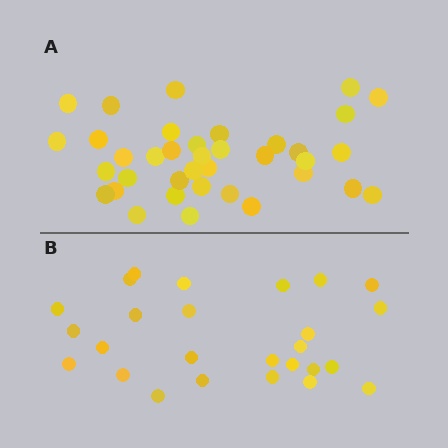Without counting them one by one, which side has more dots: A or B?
Region A (the top region) has more dots.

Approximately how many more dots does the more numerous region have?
Region A has roughly 12 or so more dots than region B.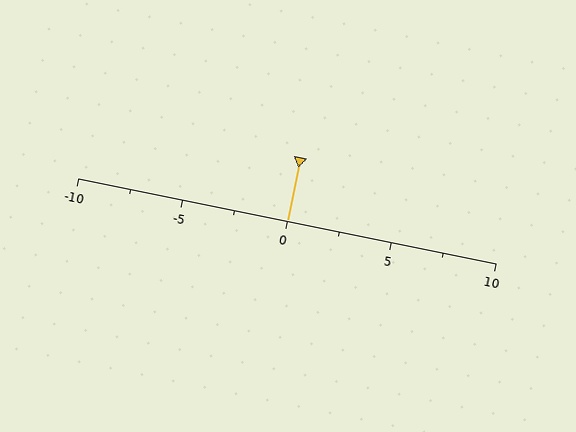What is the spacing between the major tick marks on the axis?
The major ticks are spaced 5 apart.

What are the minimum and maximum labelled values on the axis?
The axis runs from -10 to 10.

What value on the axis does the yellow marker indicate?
The marker indicates approximately 0.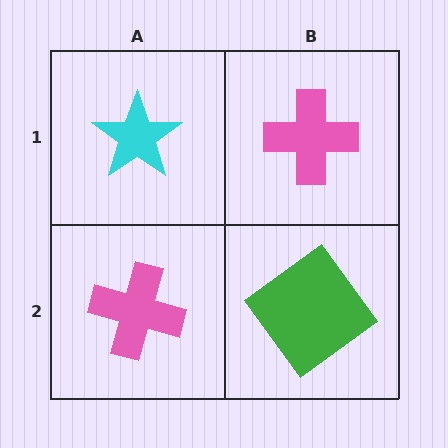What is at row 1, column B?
A pink cross.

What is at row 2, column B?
A green diamond.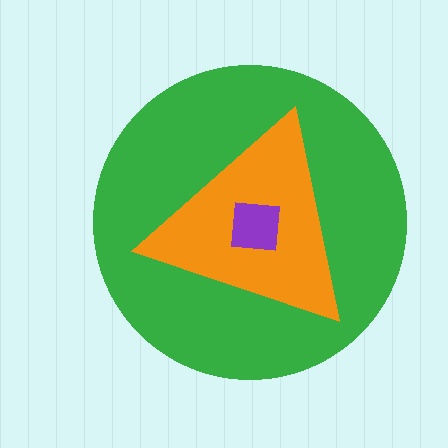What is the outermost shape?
The green circle.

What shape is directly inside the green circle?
The orange triangle.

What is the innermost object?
The purple square.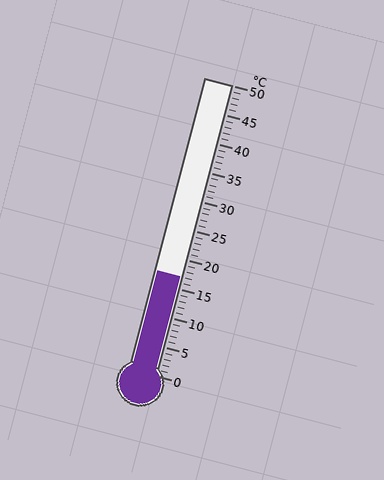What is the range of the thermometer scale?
The thermometer scale ranges from 0°C to 50°C.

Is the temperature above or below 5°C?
The temperature is above 5°C.